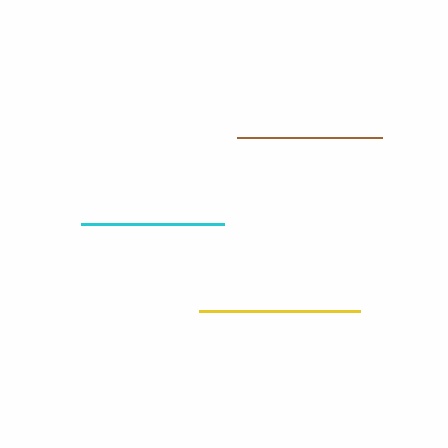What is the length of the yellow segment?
The yellow segment is approximately 161 pixels long.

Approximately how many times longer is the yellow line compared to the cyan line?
The yellow line is approximately 1.1 times the length of the cyan line.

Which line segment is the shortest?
The cyan line is the shortest at approximately 143 pixels.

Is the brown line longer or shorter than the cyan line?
The brown line is longer than the cyan line.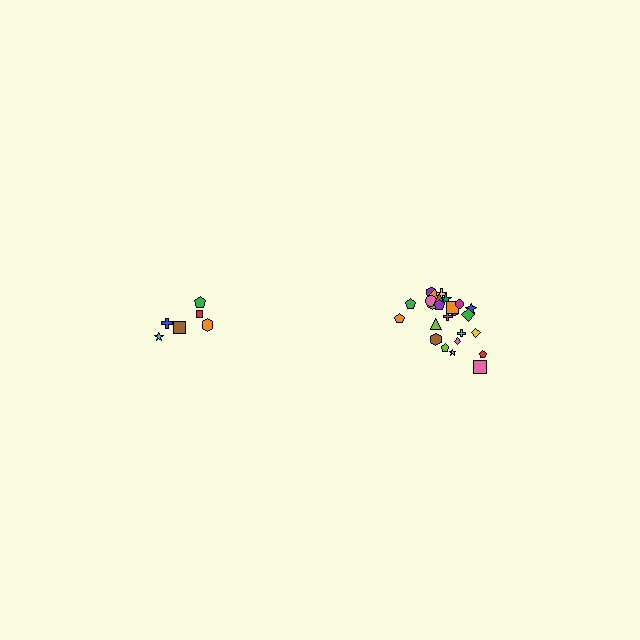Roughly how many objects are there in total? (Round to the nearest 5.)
Roughly 30 objects in total.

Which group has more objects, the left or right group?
The right group.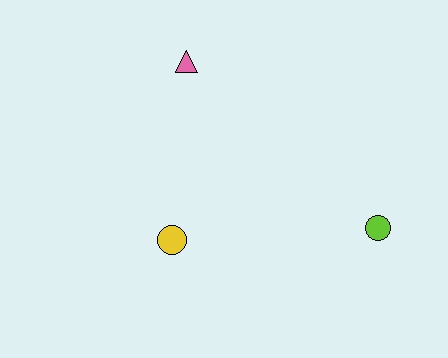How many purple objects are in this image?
There are no purple objects.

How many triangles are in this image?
There is 1 triangle.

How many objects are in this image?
There are 3 objects.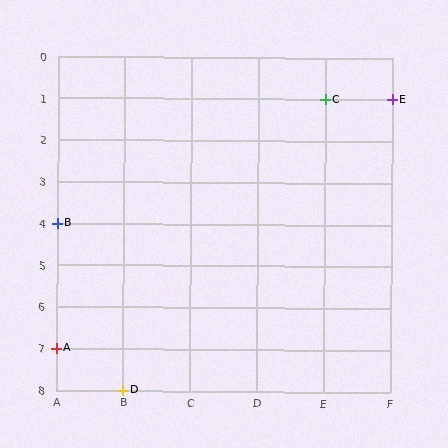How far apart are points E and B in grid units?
Points E and B are 5 columns and 3 rows apart (about 5.8 grid units diagonally).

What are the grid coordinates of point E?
Point E is at grid coordinates (F, 1).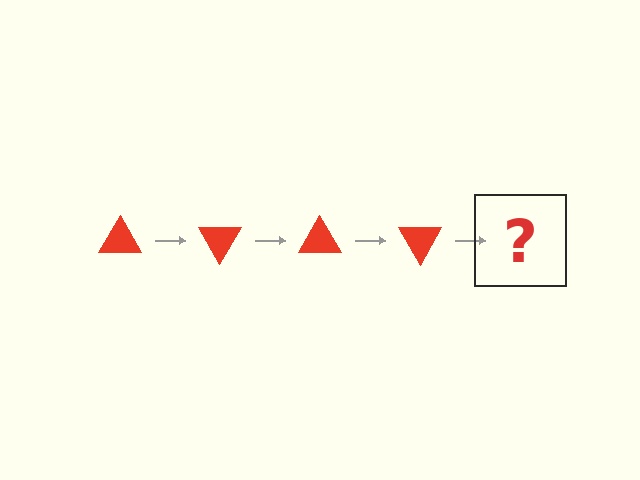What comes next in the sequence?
The next element should be a red triangle rotated 240 degrees.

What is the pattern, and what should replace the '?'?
The pattern is that the triangle rotates 60 degrees each step. The '?' should be a red triangle rotated 240 degrees.